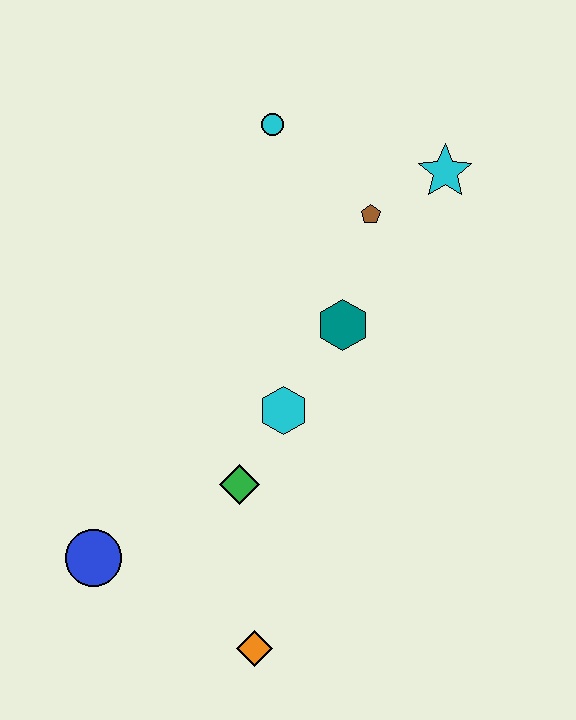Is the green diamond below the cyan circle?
Yes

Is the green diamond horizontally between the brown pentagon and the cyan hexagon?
No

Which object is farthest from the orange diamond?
The cyan circle is farthest from the orange diamond.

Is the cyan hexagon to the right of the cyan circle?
Yes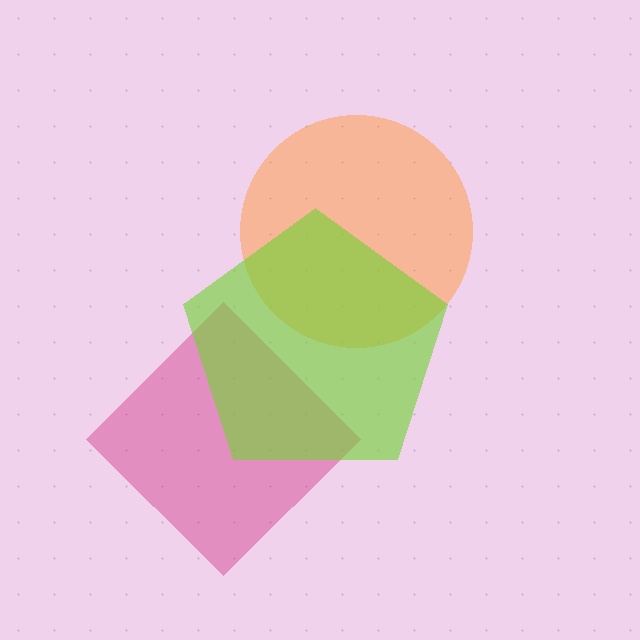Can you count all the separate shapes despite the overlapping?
Yes, there are 3 separate shapes.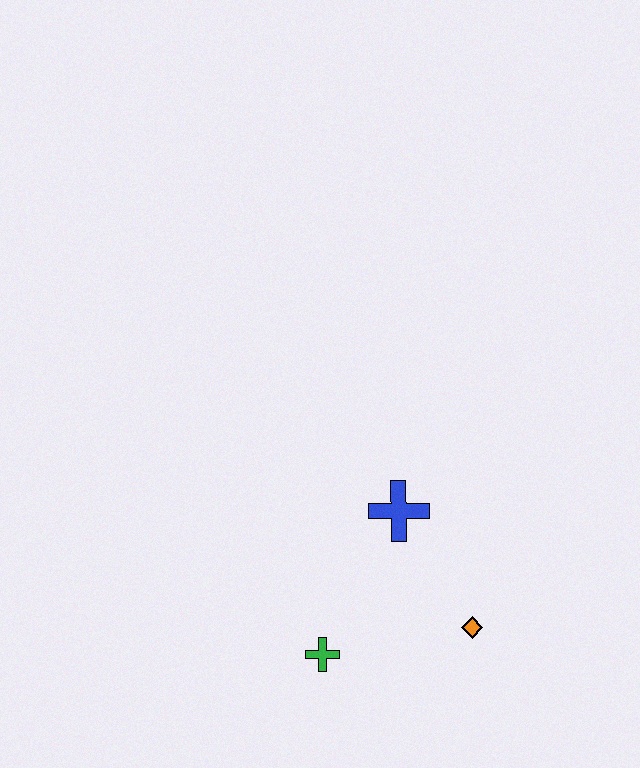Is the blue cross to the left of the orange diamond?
Yes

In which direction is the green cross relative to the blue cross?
The green cross is below the blue cross.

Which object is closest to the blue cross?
The orange diamond is closest to the blue cross.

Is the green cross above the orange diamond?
No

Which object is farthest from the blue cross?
The green cross is farthest from the blue cross.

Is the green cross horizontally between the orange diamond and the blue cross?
No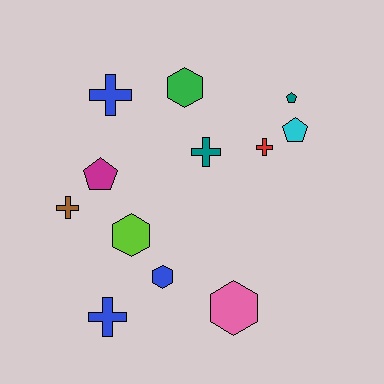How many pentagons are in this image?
There are 3 pentagons.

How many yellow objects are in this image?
There are no yellow objects.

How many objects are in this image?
There are 12 objects.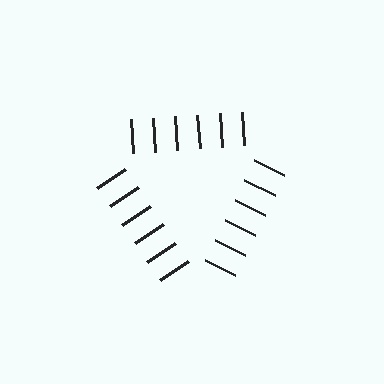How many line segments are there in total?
18 — 6 along each of the 3 edges.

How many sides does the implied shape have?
3 sides — the line-ends trace a triangle.